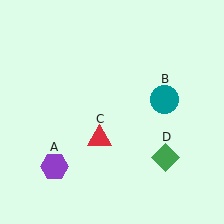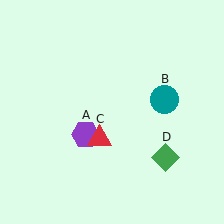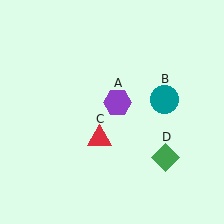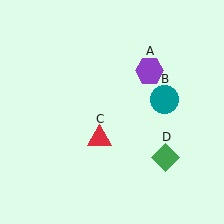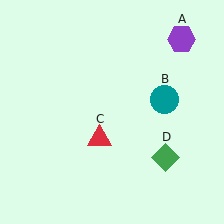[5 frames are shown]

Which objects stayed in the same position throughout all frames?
Teal circle (object B) and red triangle (object C) and green diamond (object D) remained stationary.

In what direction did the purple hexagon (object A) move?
The purple hexagon (object A) moved up and to the right.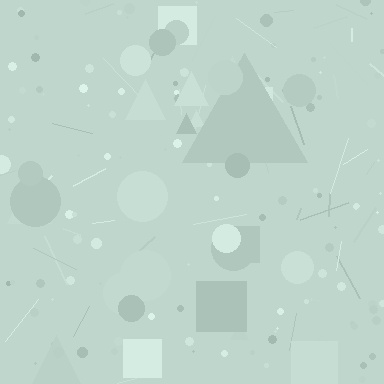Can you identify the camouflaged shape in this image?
The camouflaged shape is a triangle.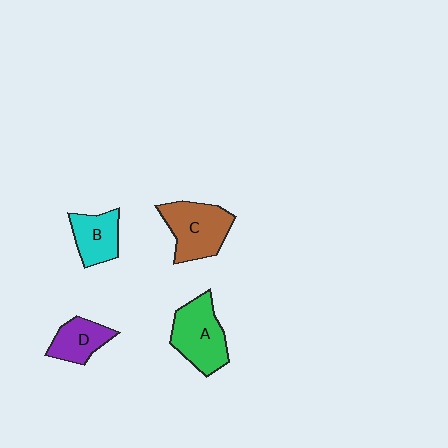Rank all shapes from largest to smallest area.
From largest to smallest: A (green), C (brown), B (cyan), D (purple).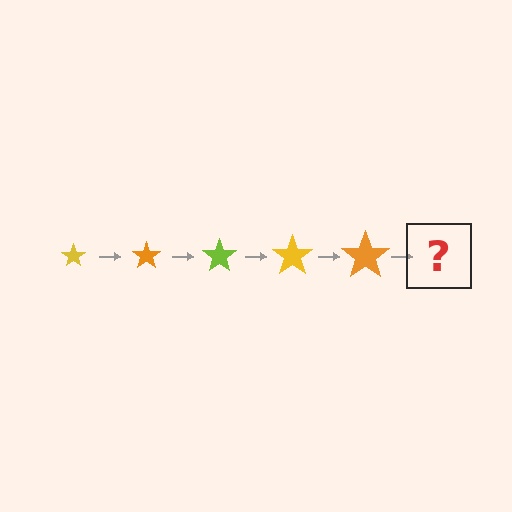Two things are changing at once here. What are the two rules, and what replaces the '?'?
The two rules are that the star grows larger each step and the color cycles through yellow, orange, and lime. The '?' should be a lime star, larger than the previous one.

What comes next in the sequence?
The next element should be a lime star, larger than the previous one.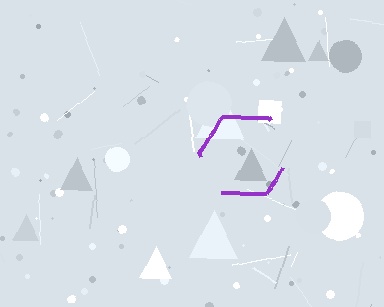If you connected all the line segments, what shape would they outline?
They would outline a hexagon.